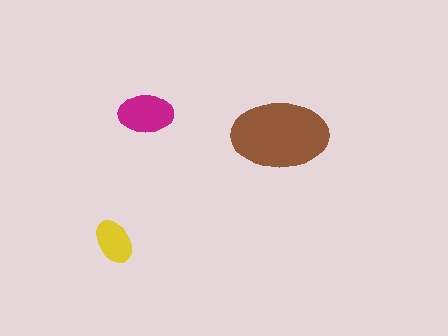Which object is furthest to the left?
The yellow ellipse is leftmost.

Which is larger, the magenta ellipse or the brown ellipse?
The brown one.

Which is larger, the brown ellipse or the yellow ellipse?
The brown one.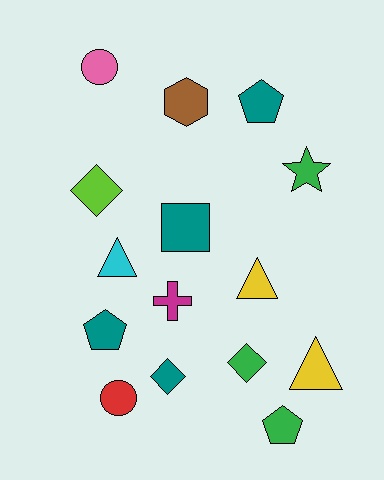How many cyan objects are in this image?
There is 1 cyan object.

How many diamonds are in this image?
There are 3 diamonds.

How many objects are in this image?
There are 15 objects.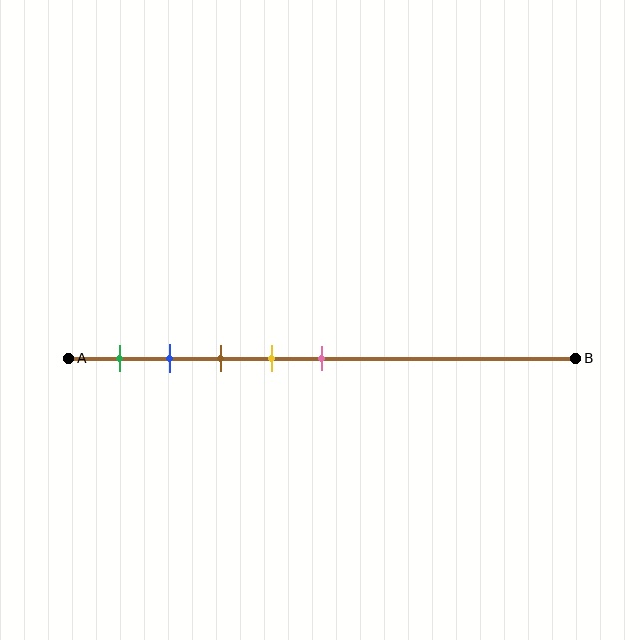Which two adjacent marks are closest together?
The blue and brown marks are the closest adjacent pair.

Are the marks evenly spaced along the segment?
Yes, the marks are approximately evenly spaced.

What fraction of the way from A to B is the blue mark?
The blue mark is approximately 20% (0.2) of the way from A to B.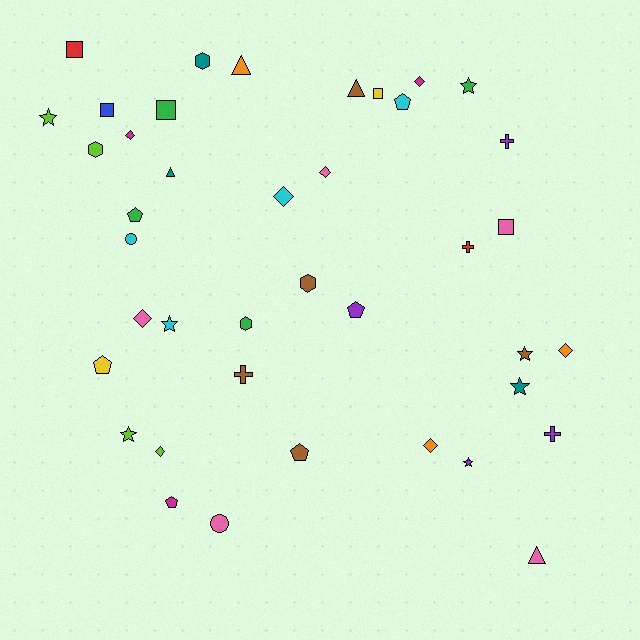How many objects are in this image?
There are 40 objects.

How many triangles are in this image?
There are 4 triangles.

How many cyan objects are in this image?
There are 4 cyan objects.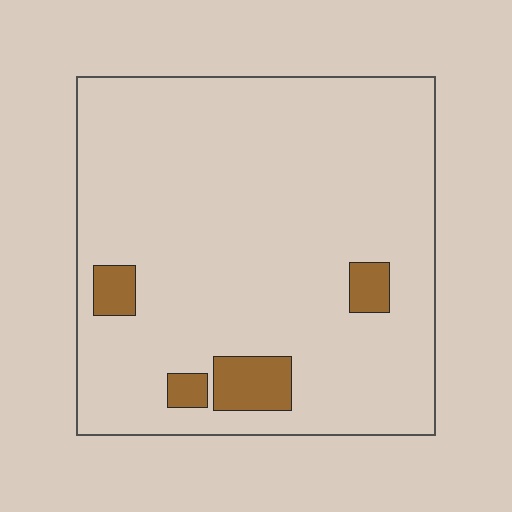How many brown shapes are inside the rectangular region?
4.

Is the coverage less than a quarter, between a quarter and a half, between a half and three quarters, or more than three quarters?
Less than a quarter.